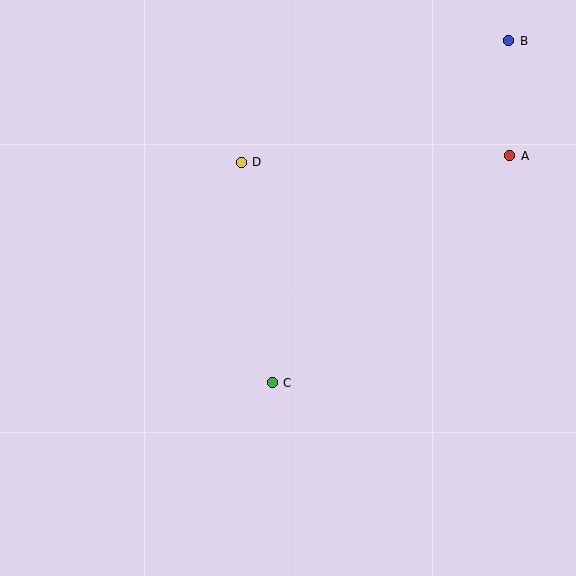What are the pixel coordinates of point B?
Point B is at (509, 41).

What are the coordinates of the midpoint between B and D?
The midpoint between B and D is at (375, 101).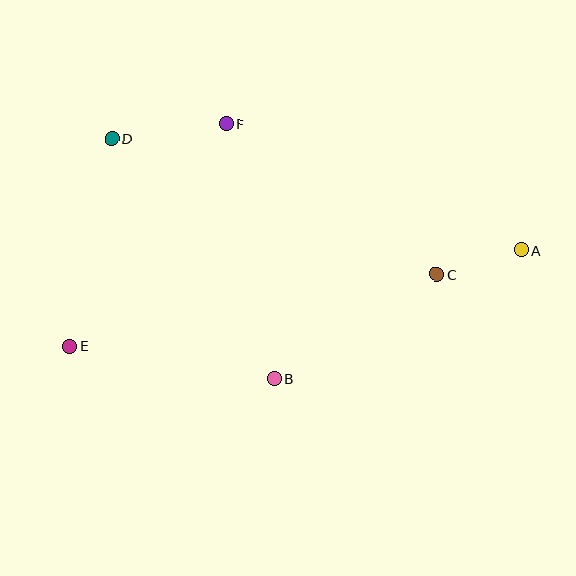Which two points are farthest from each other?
Points A and E are farthest from each other.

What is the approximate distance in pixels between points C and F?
The distance between C and F is approximately 259 pixels.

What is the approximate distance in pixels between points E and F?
The distance between E and F is approximately 271 pixels.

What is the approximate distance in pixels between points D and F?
The distance between D and F is approximately 115 pixels.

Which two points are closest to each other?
Points A and C are closest to each other.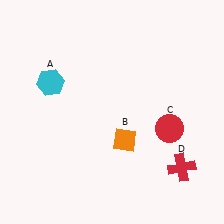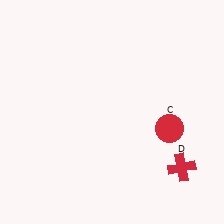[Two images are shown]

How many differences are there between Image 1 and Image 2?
There are 2 differences between the two images.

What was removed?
The orange diamond (B), the cyan hexagon (A) were removed in Image 2.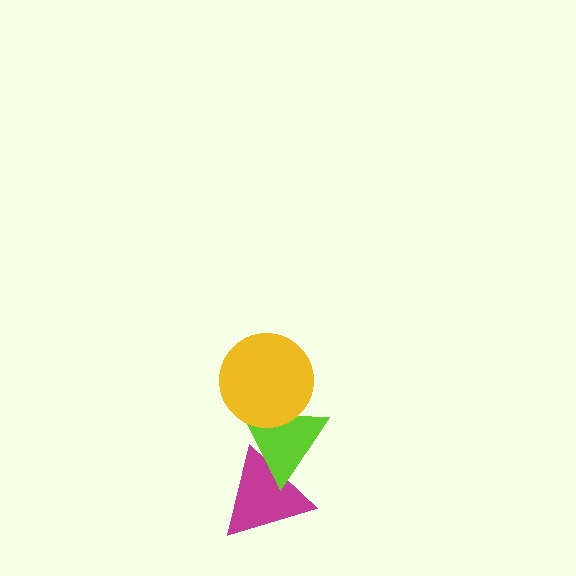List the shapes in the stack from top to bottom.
From top to bottom: the yellow circle, the lime triangle, the magenta triangle.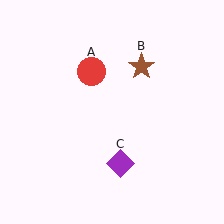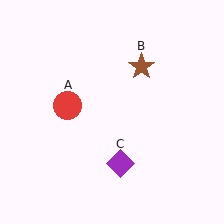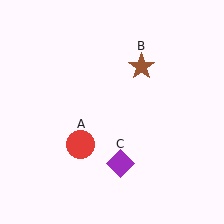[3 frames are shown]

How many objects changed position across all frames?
1 object changed position: red circle (object A).